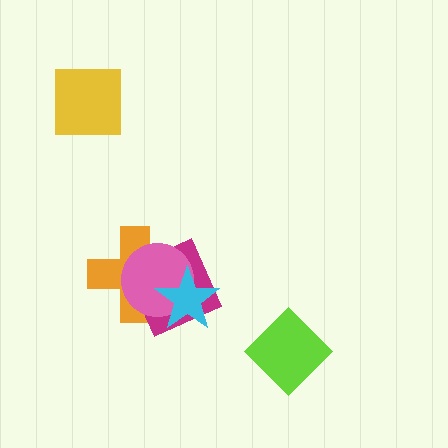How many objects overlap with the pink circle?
3 objects overlap with the pink circle.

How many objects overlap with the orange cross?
3 objects overlap with the orange cross.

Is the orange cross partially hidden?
Yes, it is partially covered by another shape.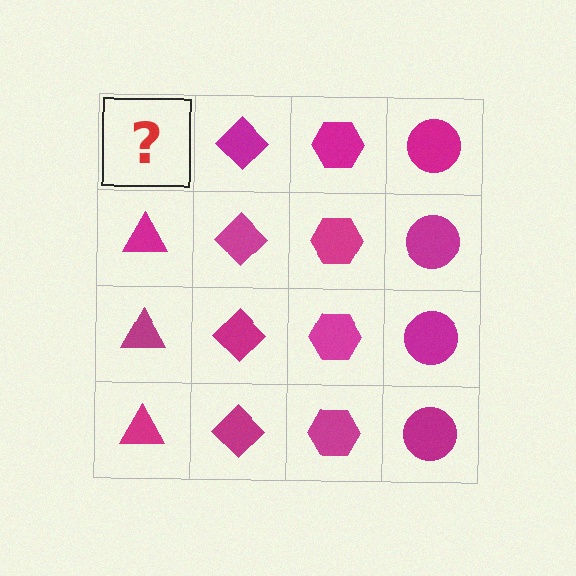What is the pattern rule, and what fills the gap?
The rule is that each column has a consistent shape. The gap should be filled with a magenta triangle.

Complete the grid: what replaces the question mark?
The question mark should be replaced with a magenta triangle.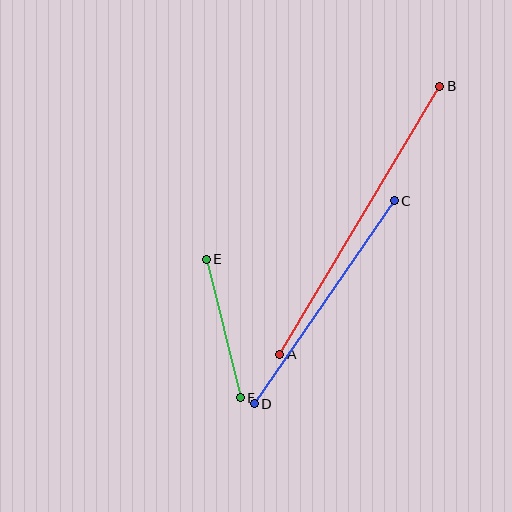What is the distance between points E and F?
The distance is approximately 143 pixels.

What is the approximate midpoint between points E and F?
The midpoint is at approximately (223, 328) pixels.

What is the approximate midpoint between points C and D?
The midpoint is at approximately (324, 302) pixels.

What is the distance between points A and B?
The distance is approximately 312 pixels.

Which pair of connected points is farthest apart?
Points A and B are farthest apart.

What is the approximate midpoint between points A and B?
The midpoint is at approximately (360, 220) pixels.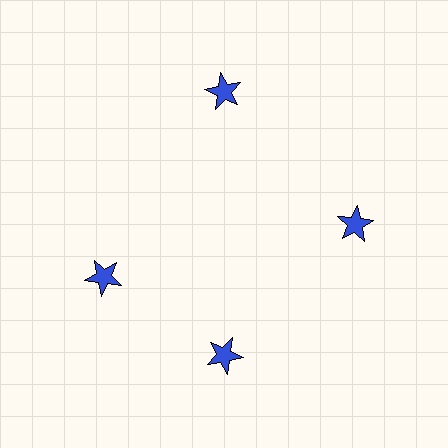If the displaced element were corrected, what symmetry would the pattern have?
It would have 4-fold rotational symmetry — the pattern would map onto itself every 90 degrees.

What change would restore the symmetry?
The symmetry would be restored by rotating it back into even spacing with its neighbors so that all 4 stars sit at equal angles and equal distance from the center.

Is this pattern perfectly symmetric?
No. The 4 blue stars are arranged in a ring, but one element near the 9 o'clock position is rotated out of alignment along the ring, breaking the 4-fold rotational symmetry.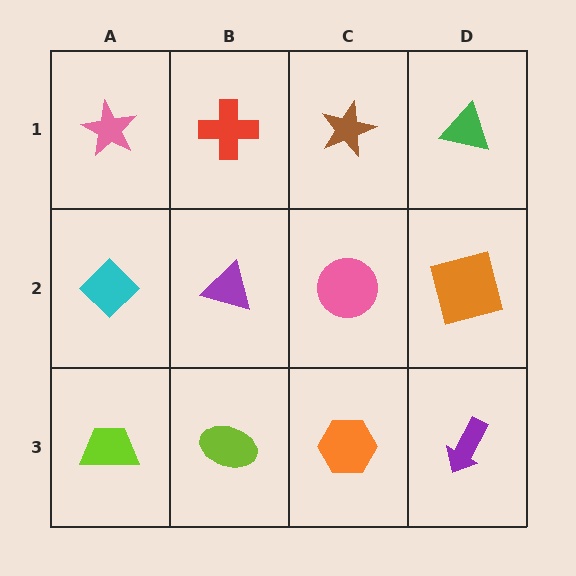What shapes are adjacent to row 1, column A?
A cyan diamond (row 2, column A), a red cross (row 1, column B).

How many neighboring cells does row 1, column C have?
3.